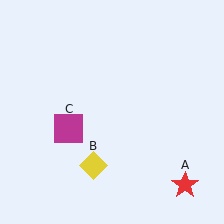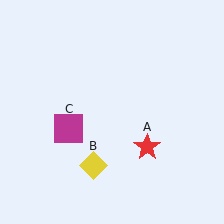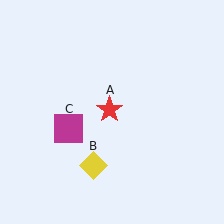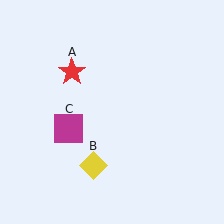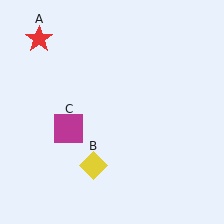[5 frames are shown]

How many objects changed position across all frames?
1 object changed position: red star (object A).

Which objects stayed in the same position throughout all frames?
Yellow diamond (object B) and magenta square (object C) remained stationary.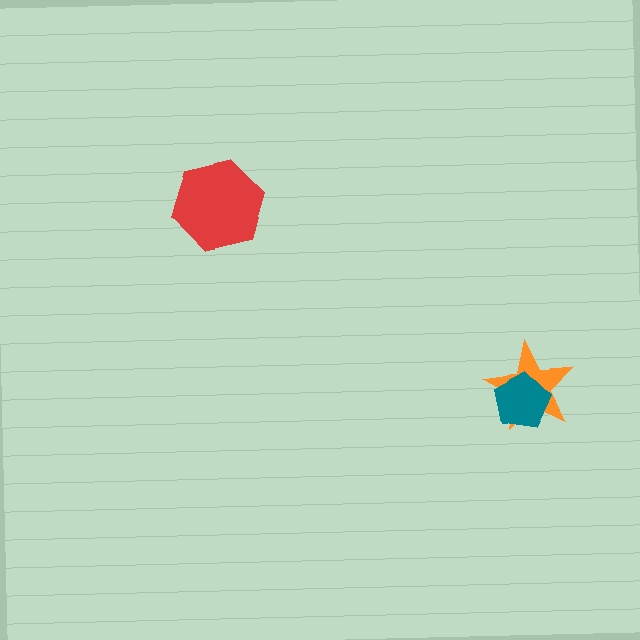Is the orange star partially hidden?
Yes, it is partially covered by another shape.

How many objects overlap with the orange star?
1 object overlaps with the orange star.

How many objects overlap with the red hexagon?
0 objects overlap with the red hexagon.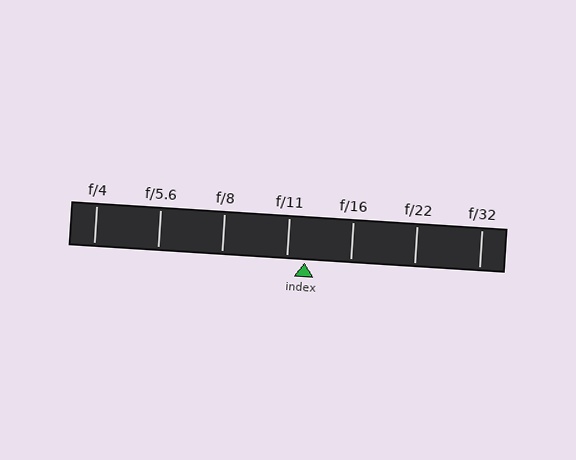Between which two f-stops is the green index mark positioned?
The index mark is between f/11 and f/16.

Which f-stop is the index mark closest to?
The index mark is closest to f/11.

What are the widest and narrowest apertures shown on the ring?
The widest aperture shown is f/4 and the narrowest is f/32.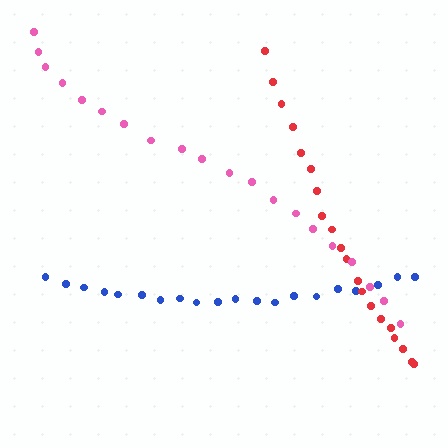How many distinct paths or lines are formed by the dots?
There are 3 distinct paths.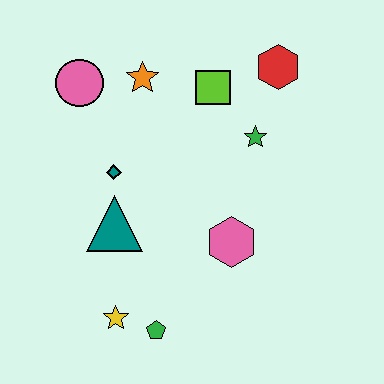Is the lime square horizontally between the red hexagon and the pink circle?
Yes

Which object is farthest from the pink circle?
The green pentagon is farthest from the pink circle.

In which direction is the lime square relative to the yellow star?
The lime square is above the yellow star.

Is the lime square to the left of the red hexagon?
Yes